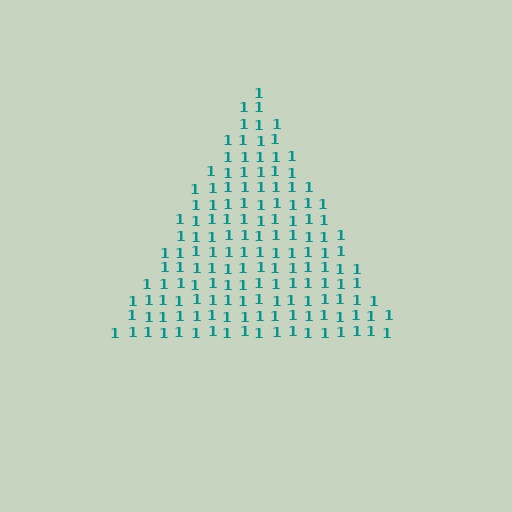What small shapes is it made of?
It is made of small digit 1's.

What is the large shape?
The large shape is a triangle.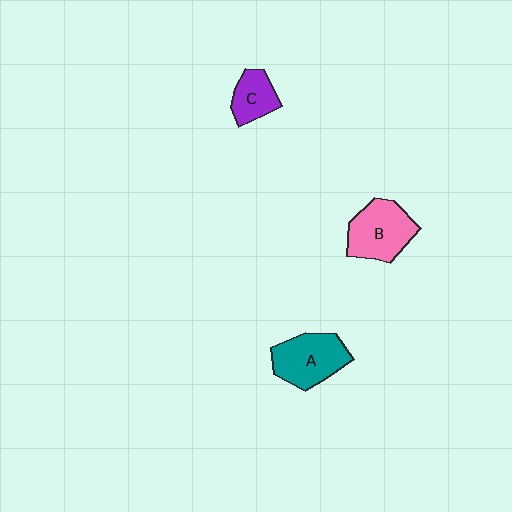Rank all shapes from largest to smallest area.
From largest to smallest: B (pink), A (teal), C (purple).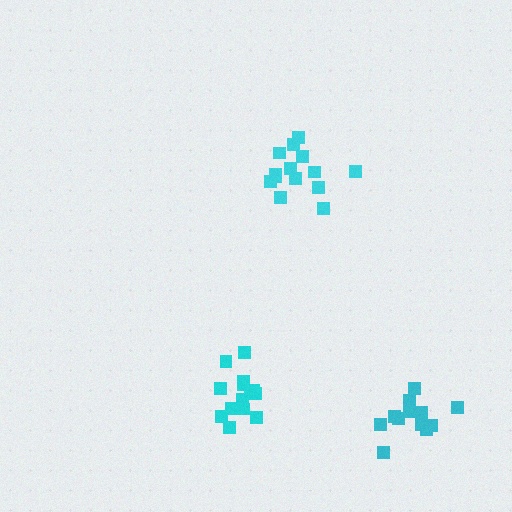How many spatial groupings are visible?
There are 3 spatial groupings.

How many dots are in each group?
Group 1: 14 dots, Group 2: 12 dots, Group 3: 14 dots (40 total).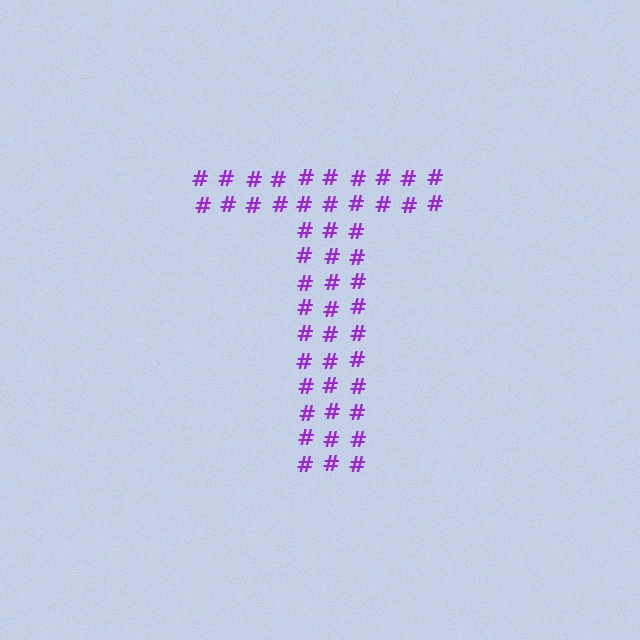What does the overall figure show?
The overall figure shows the letter T.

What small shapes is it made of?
It is made of small hash symbols.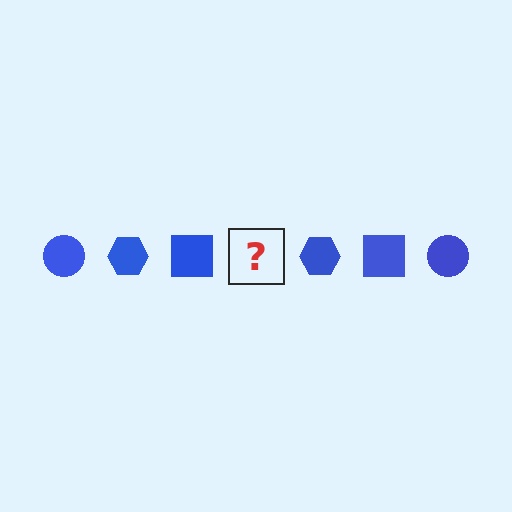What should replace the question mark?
The question mark should be replaced with a blue circle.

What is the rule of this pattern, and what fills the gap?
The rule is that the pattern cycles through circle, hexagon, square shapes in blue. The gap should be filled with a blue circle.